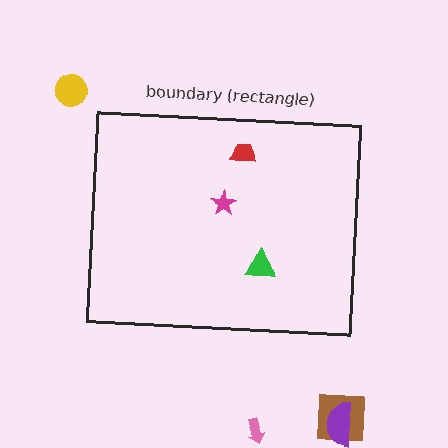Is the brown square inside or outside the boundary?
Outside.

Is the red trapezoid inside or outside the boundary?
Inside.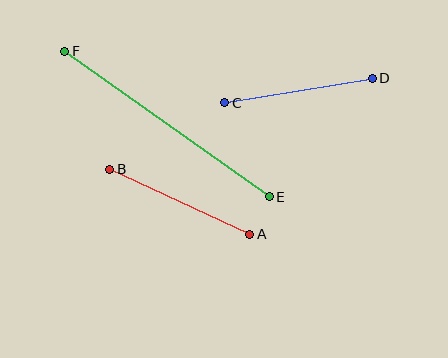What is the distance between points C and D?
The distance is approximately 149 pixels.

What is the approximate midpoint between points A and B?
The midpoint is at approximately (180, 202) pixels.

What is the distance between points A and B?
The distance is approximately 154 pixels.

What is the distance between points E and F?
The distance is approximately 251 pixels.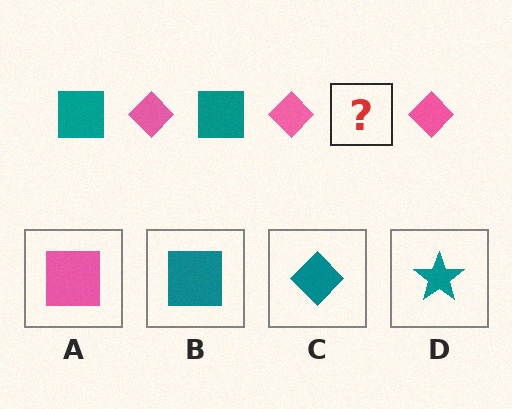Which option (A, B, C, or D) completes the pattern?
B.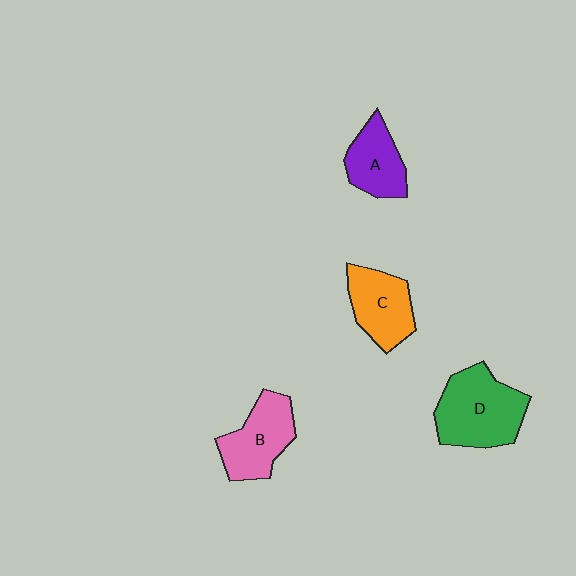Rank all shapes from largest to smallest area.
From largest to smallest: D (green), B (pink), C (orange), A (purple).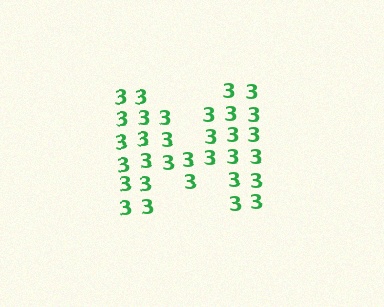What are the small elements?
The small elements are digit 3's.